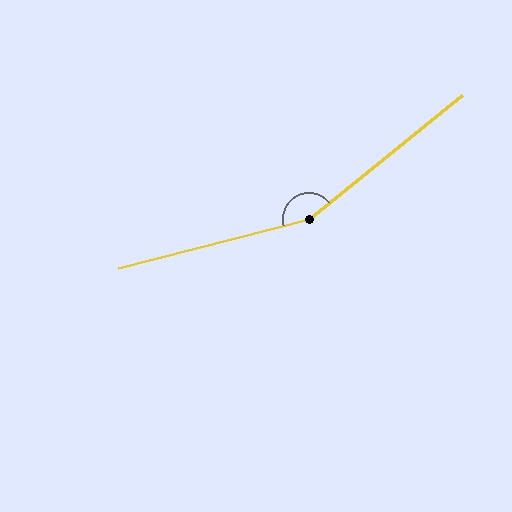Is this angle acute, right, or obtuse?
It is obtuse.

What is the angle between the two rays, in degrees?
Approximately 156 degrees.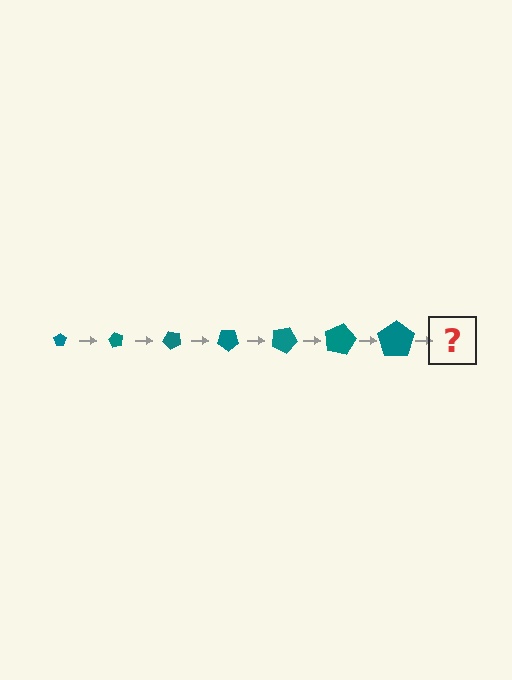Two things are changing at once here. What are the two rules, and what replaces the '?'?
The two rules are that the pentagon grows larger each step and it rotates 60 degrees each step. The '?' should be a pentagon, larger than the previous one and rotated 420 degrees from the start.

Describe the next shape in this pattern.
It should be a pentagon, larger than the previous one and rotated 420 degrees from the start.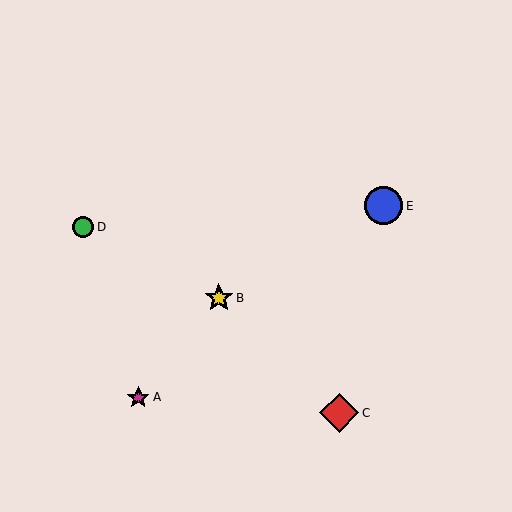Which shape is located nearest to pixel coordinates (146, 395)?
The magenta star (labeled A) at (138, 397) is nearest to that location.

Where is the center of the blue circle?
The center of the blue circle is at (384, 206).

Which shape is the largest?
The red diamond (labeled C) is the largest.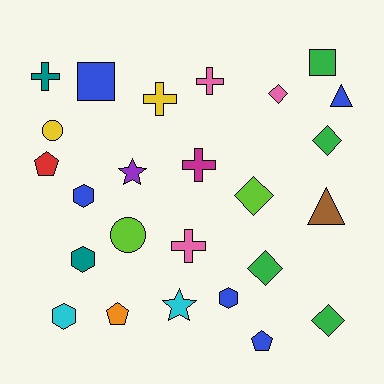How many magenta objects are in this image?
There is 1 magenta object.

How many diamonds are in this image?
There are 5 diamonds.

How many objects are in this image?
There are 25 objects.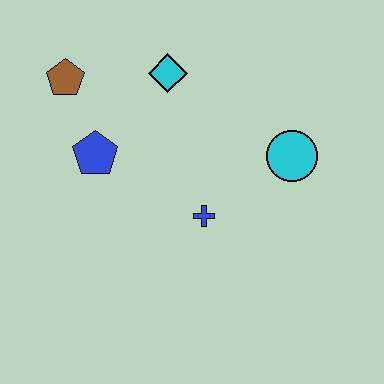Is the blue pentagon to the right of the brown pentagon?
Yes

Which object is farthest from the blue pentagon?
The cyan circle is farthest from the blue pentagon.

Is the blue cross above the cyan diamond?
No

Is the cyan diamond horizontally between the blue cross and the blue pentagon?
Yes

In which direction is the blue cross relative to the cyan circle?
The blue cross is to the left of the cyan circle.